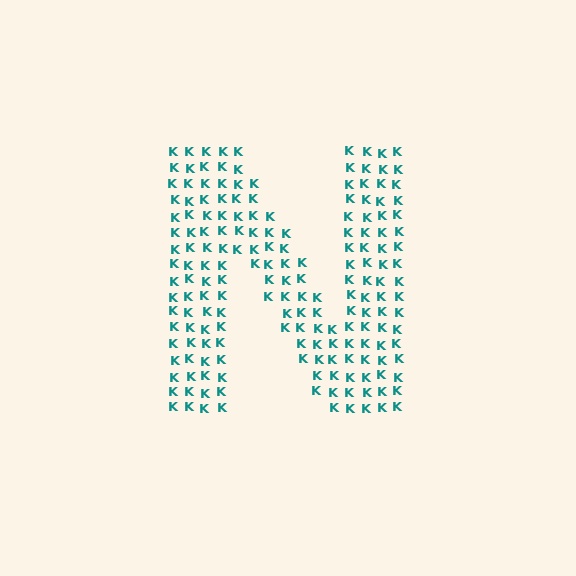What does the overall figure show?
The overall figure shows the letter N.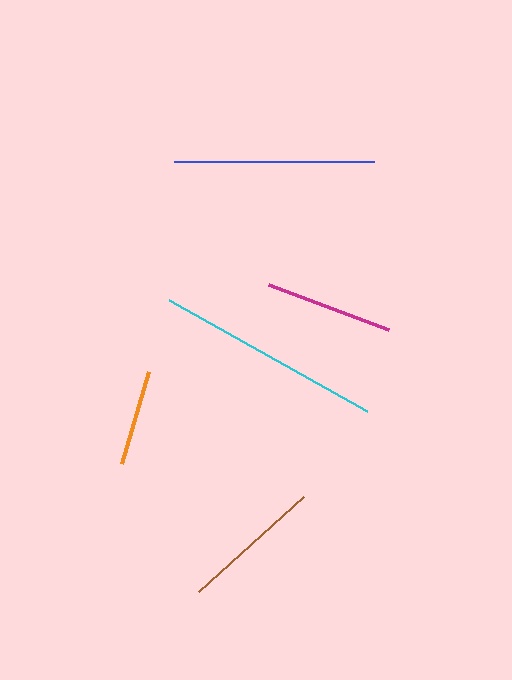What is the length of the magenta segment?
The magenta segment is approximately 128 pixels long.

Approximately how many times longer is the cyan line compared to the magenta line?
The cyan line is approximately 1.8 times the length of the magenta line.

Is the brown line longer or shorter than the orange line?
The brown line is longer than the orange line.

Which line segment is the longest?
The cyan line is the longest at approximately 227 pixels.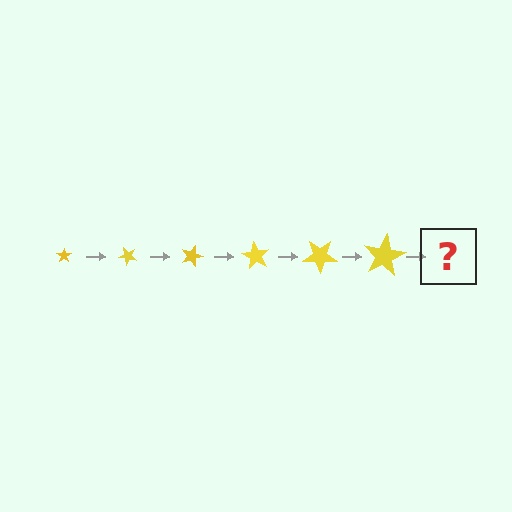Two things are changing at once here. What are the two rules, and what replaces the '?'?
The two rules are that the star grows larger each step and it rotates 45 degrees each step. The '?' should be a star, larger than the previous one and rotated 270 degrees from the start.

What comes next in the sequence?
The next element should be a star, larger than the previous one and rotated 270 degrees from the start.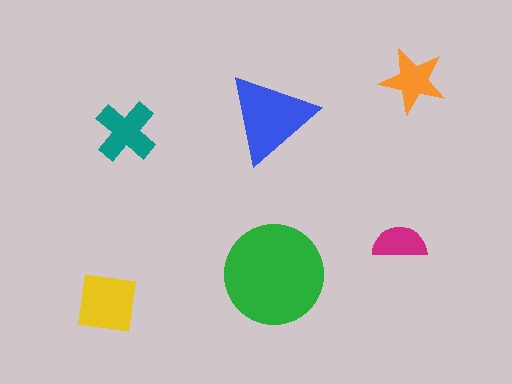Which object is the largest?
The green circle.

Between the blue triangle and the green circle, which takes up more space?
The green circle.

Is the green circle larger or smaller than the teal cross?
Larger.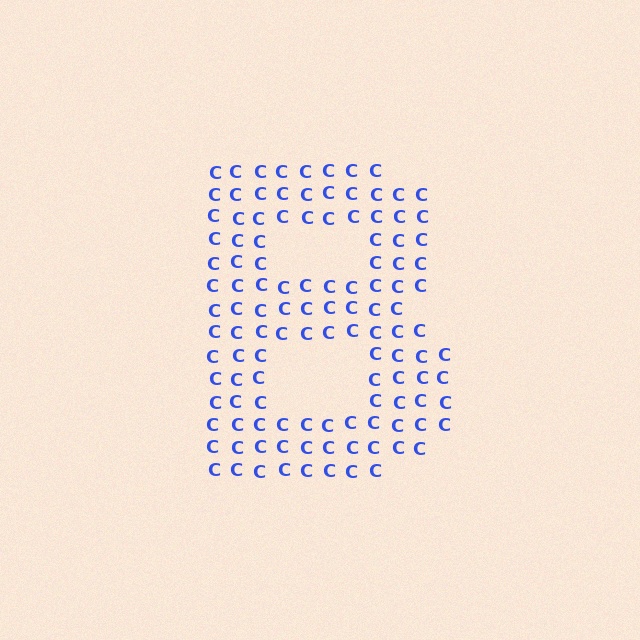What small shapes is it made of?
It is made of small letter C's.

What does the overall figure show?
The overall figure shows the letter B.